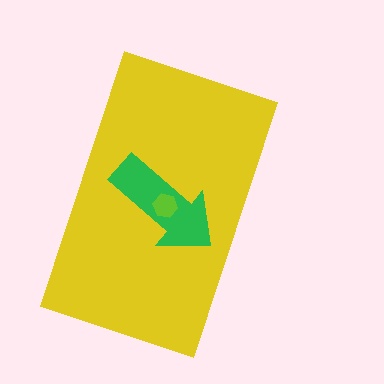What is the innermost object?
The lime hexagon.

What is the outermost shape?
The yellow rectangle.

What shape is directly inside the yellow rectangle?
The green arrow.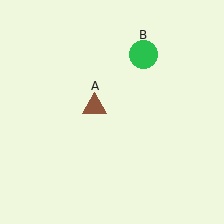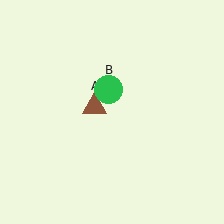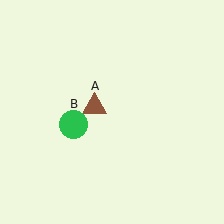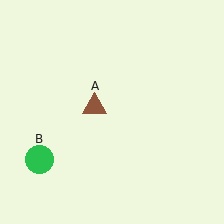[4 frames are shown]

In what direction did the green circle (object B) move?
The green circle (object B) moved down and to the left.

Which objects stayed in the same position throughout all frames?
Brown triangle (object A) remained stationary.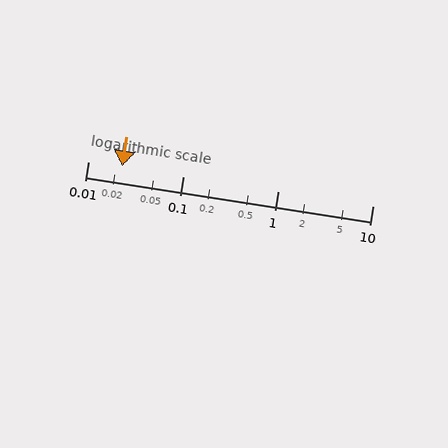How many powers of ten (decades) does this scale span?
The scale spans 3 decades, from 0.01 to 10.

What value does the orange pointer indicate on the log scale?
The pointer indicates approximately 0.023.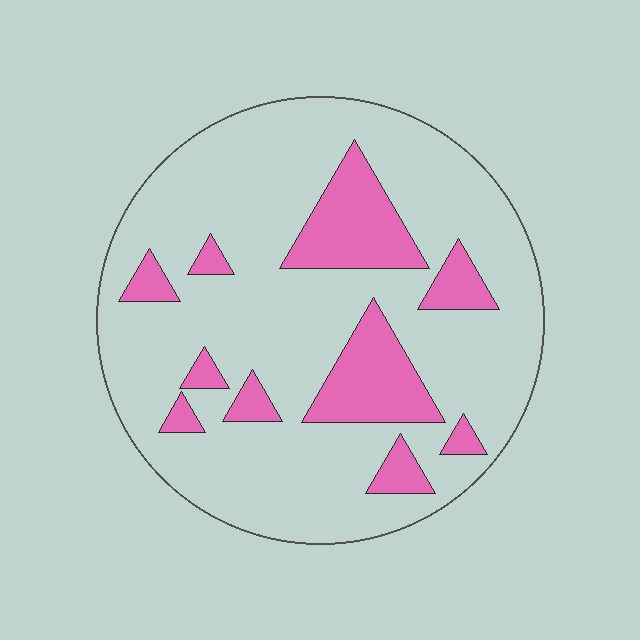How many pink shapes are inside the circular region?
10.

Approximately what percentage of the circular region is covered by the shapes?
Approximately 20%.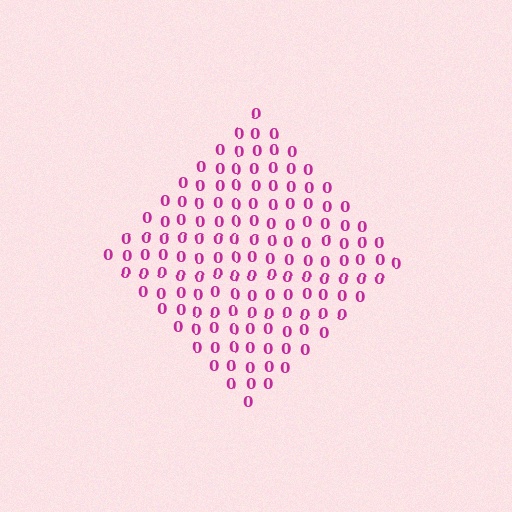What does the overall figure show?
The overall figure shows a diamond.